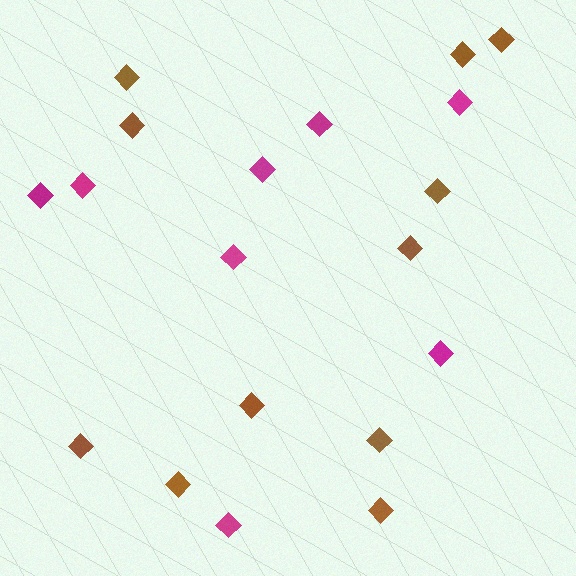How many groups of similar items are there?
There are 2 groups: one group of brown diamonds (11) and one group of magenta diamonds (8).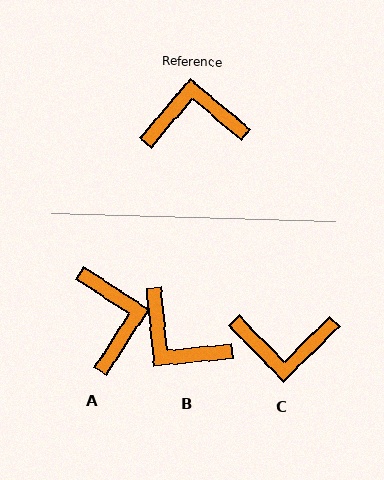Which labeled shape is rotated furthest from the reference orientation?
C, about 175 degrees away.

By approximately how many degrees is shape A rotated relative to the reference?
Approximately 83 degrees clockwise.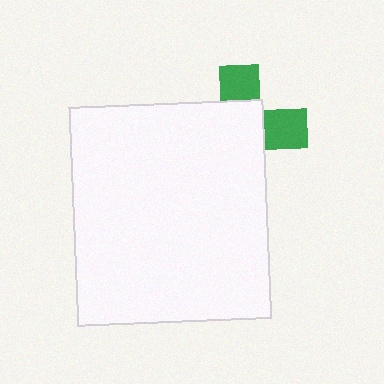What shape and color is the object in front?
The object in front is a white rectangle.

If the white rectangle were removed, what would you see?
You would see the complete green cross.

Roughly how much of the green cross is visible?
A small part of it is visible (roughly 34%).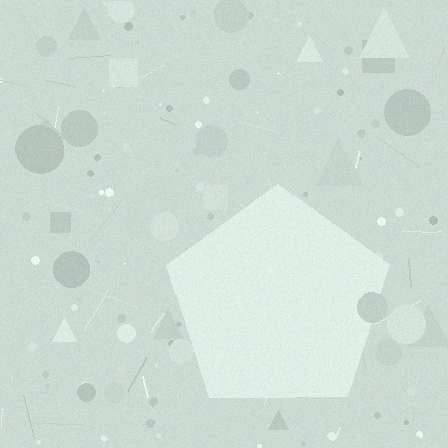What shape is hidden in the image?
A pentagon is hidden in the image.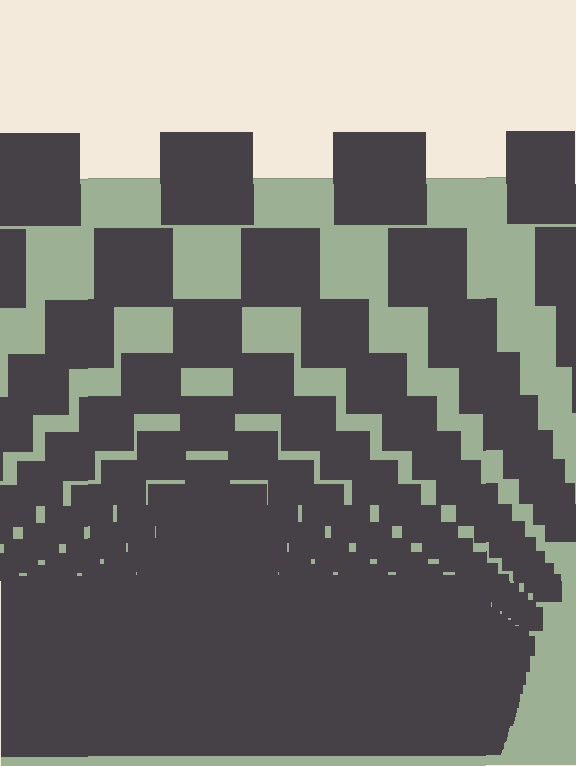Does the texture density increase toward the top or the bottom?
Density increases toward the bottom.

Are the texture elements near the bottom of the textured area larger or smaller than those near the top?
Smaller. The gradient is inverted — elements near the bottom are smaller and denser.